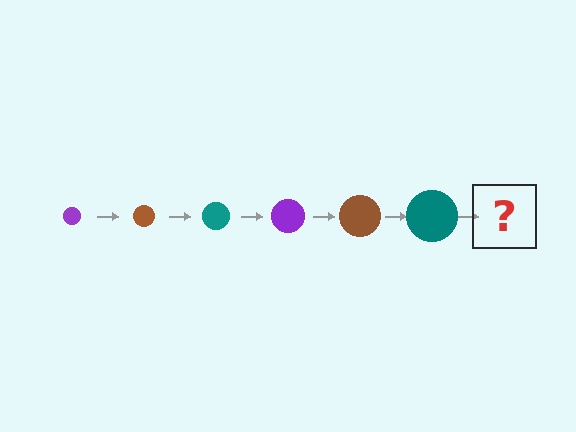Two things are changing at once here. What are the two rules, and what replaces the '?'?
The two rules are that the circle grows larger each step and the color cycles through purple, brown, and teal. The '?' should be a purple circle, larger than the previous one.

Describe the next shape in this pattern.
It should be a purple circle, larger than the previous one.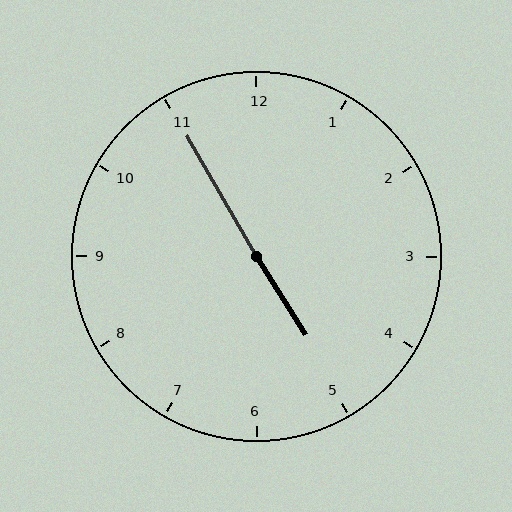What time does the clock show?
4:55.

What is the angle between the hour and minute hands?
Approximately 178 degrees.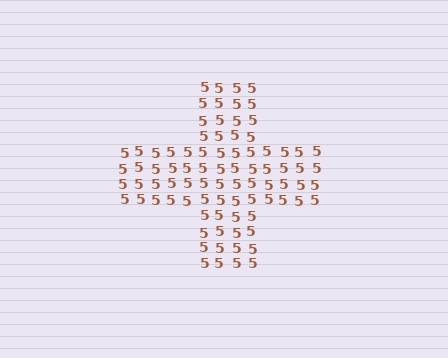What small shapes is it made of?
It is made of small digit 5's.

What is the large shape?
The large shape is a cross.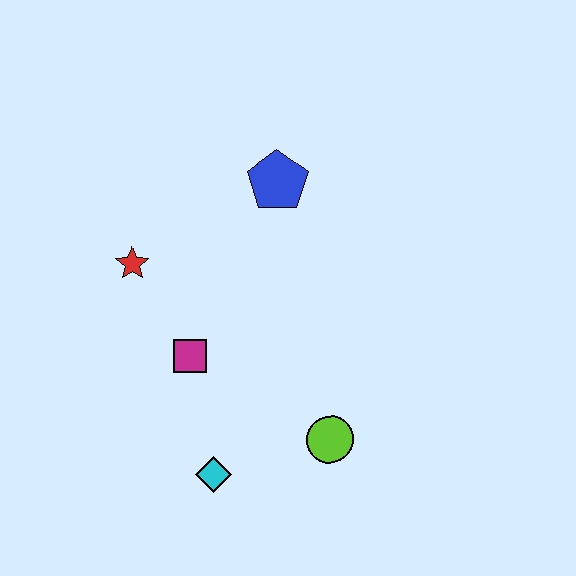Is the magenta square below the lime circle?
No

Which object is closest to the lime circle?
The cyan diamond is closest to the lime circle.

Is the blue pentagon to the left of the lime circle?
Yes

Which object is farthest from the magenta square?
The blue pentagon is farthest from the magenta square.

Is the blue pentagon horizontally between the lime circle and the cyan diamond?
Yes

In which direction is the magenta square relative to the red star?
The magenta square is below the red star.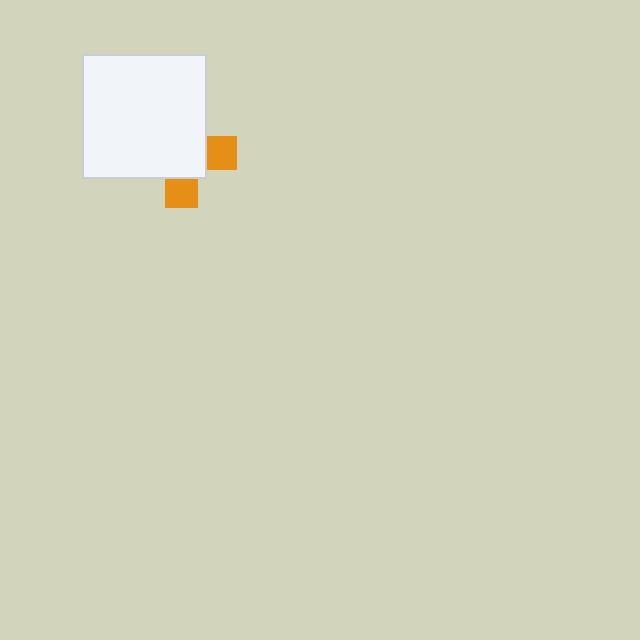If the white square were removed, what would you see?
You would see the complete orange cross.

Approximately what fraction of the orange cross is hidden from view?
Roughly 69% of the orange cross is hidden behind the white square.